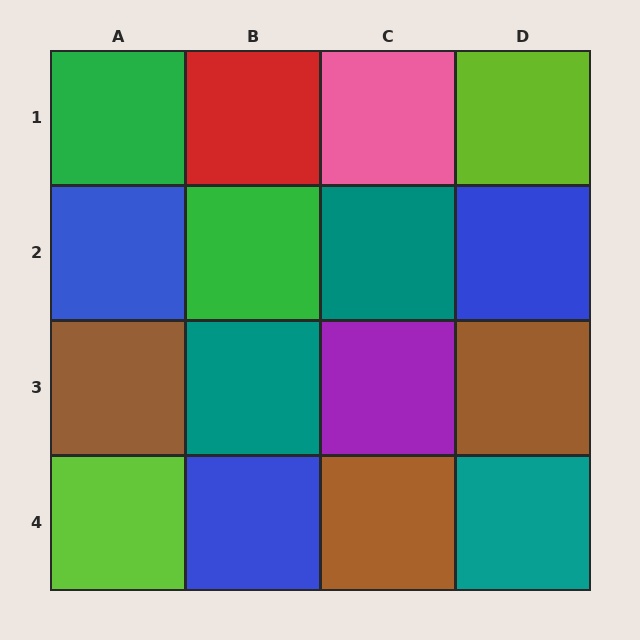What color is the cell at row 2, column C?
Teal.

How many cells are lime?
2 cells are lime.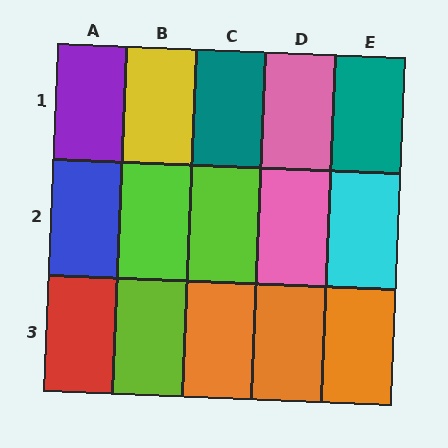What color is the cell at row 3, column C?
Orange.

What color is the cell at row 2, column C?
Lime.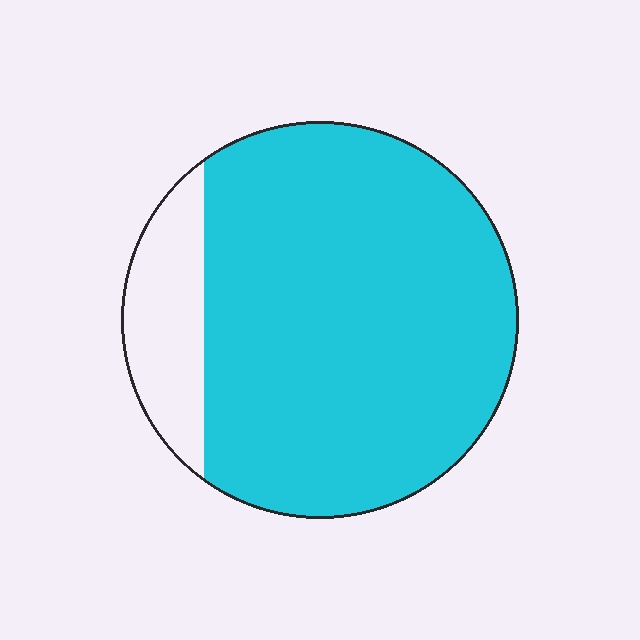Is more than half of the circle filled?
Yes.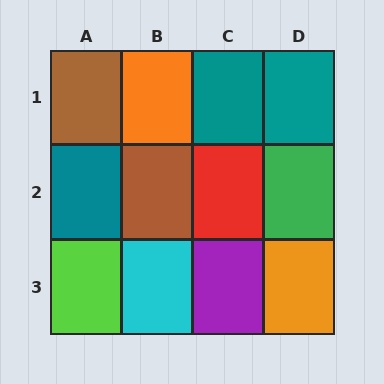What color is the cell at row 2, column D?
Green.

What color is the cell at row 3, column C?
Purple.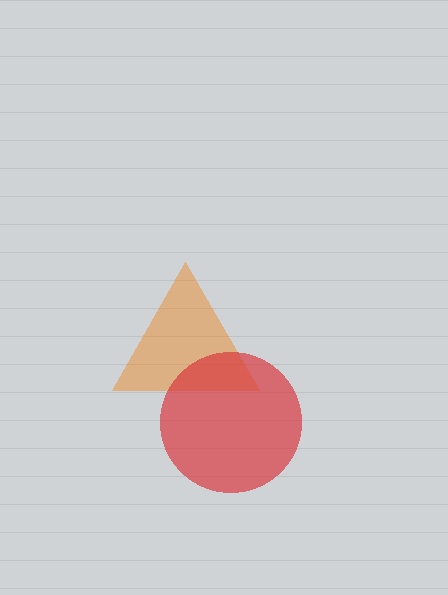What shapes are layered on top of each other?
The layered shapes are: an orange triangle, a red circle.